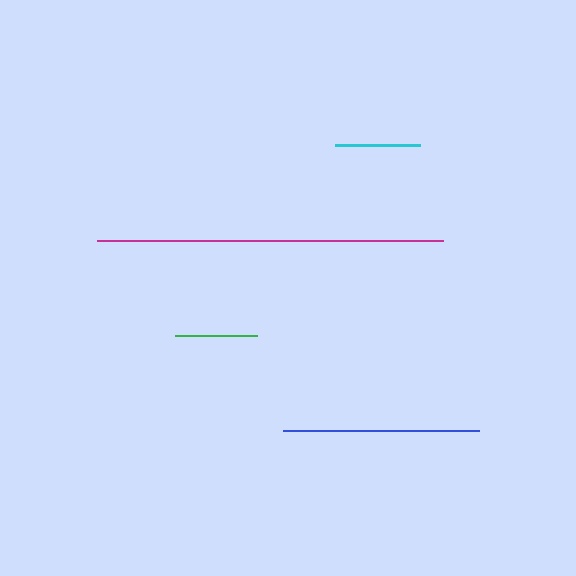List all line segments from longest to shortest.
From longest to shortest: magenta, blue, cyan, green.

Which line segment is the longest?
The magenta line is the longest at approximately 346 pixels.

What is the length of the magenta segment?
The magenta segment is approximately 346 pixels long.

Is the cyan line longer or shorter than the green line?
The cyan line is longer than the green line.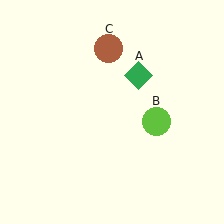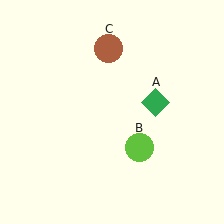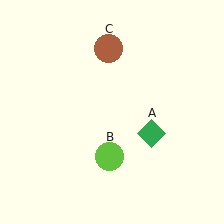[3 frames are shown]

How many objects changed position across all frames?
2 objects changed position: green diamond (object A), lime circle (object B).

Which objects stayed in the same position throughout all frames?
Brown circle (object C) remained stationary.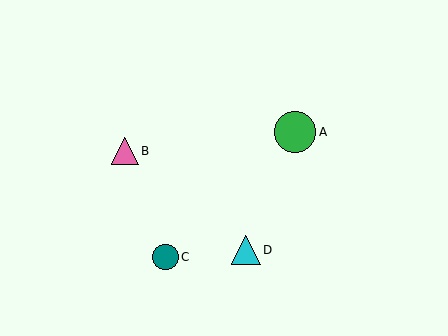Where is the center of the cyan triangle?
The center of the cyan triangle is at (246, 250).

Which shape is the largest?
The green circle (labeled A) is the largest.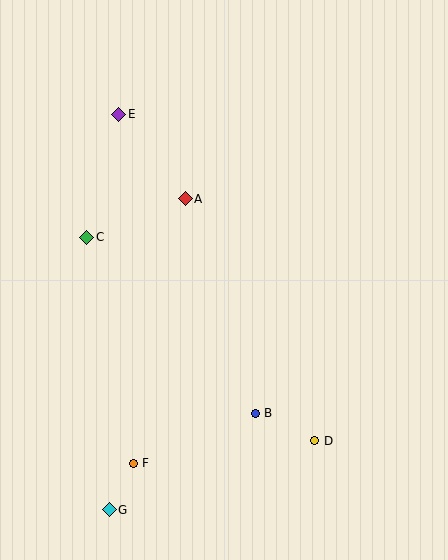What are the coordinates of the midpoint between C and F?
The midpoint between C and F is at (110, 350).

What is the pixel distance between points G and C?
The distance between G and C is 273 pixels.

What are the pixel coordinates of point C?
Point C is at (87, 237).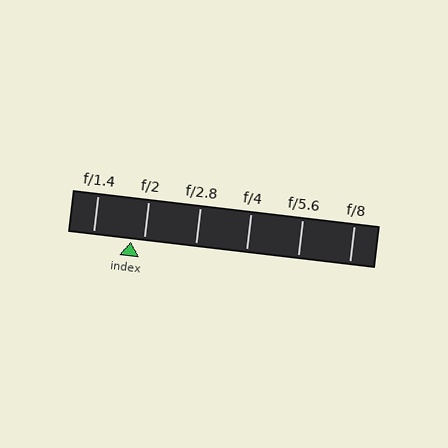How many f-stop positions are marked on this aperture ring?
There are 6 f-stop positions marked.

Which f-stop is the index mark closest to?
The index mark is closest to f/2.